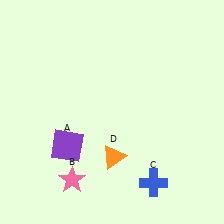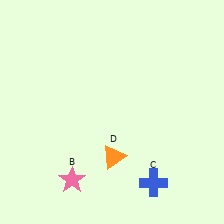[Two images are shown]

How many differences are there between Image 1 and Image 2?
There is 1 difference between the two images.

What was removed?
The purple square (A) was removed in Image 2.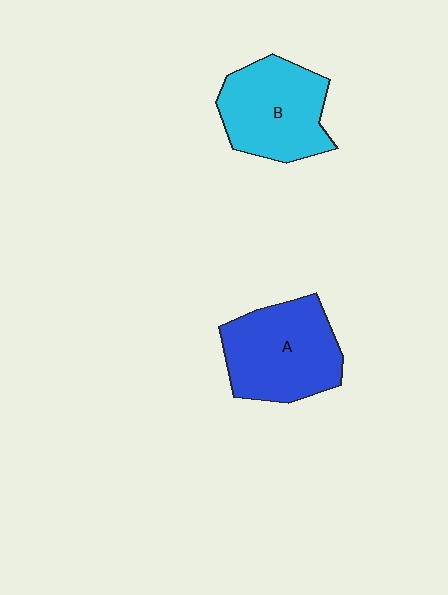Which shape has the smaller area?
Shape B (cyan).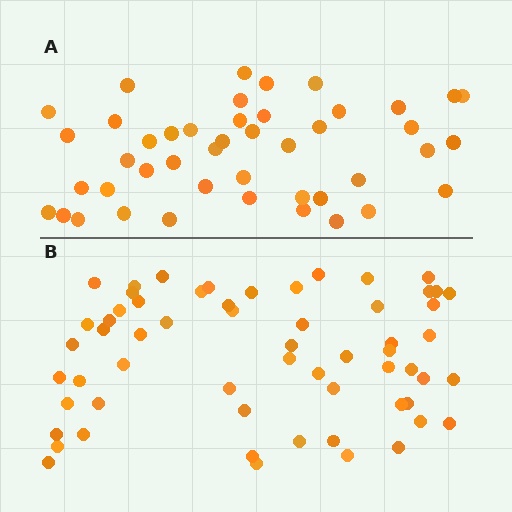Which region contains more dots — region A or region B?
Region B (the bottom region) has more dots.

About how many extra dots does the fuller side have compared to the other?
Region B has approximately 15 more dots than region A.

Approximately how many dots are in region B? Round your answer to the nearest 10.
About 60 dots.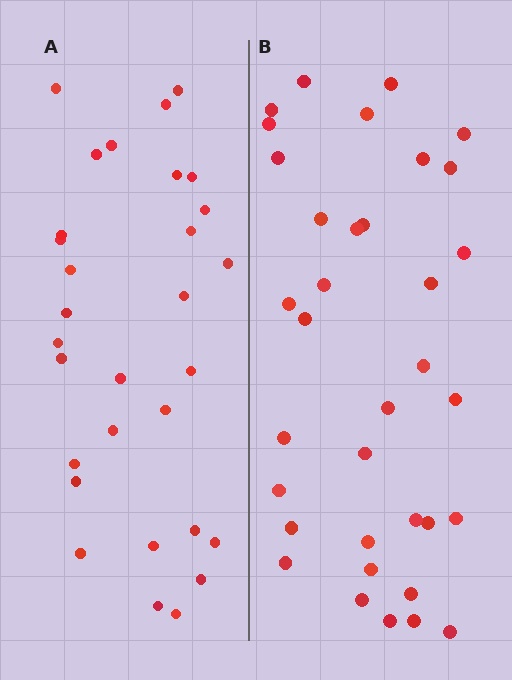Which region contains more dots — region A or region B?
Region B (the right region) has more dots.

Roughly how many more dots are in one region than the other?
Region B has about 5 more dots than region A.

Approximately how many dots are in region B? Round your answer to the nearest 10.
About 40 dots. (The exact count is 35, which rounds to 40.)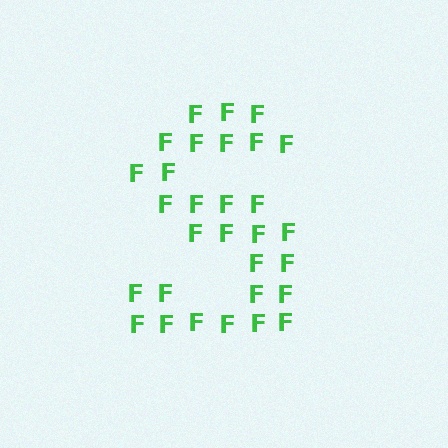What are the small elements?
The small elements are letter F's.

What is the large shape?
The large shape is the letter S.